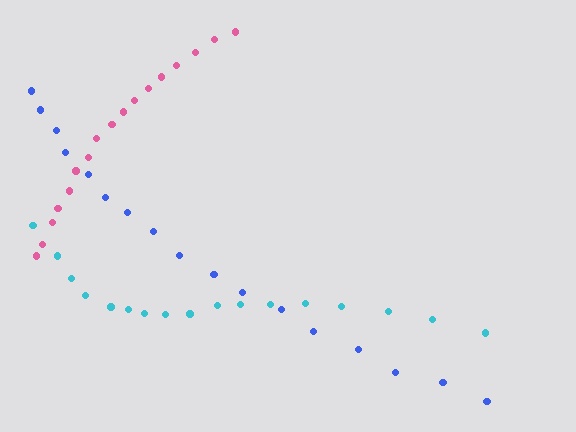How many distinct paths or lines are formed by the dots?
There are 3 distinct paths.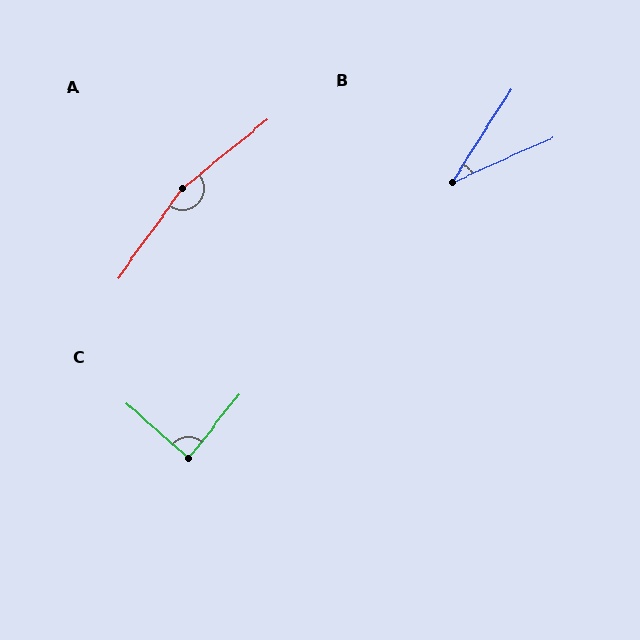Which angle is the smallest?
B, at approximately 34 degrees.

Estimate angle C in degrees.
Approximately 86 degrees.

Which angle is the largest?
A, at approximately 165 degrees.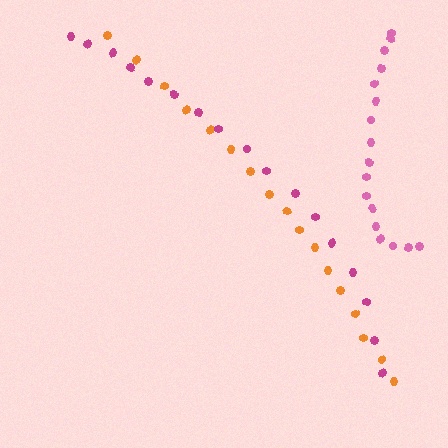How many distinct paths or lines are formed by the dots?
There are 3 distinct paths.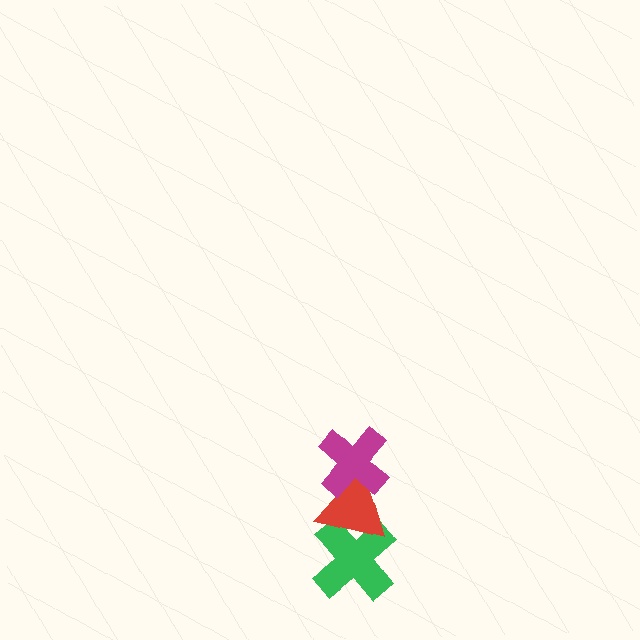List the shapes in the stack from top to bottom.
From top to bottom: the magenta cross, the red triangle, the green cross.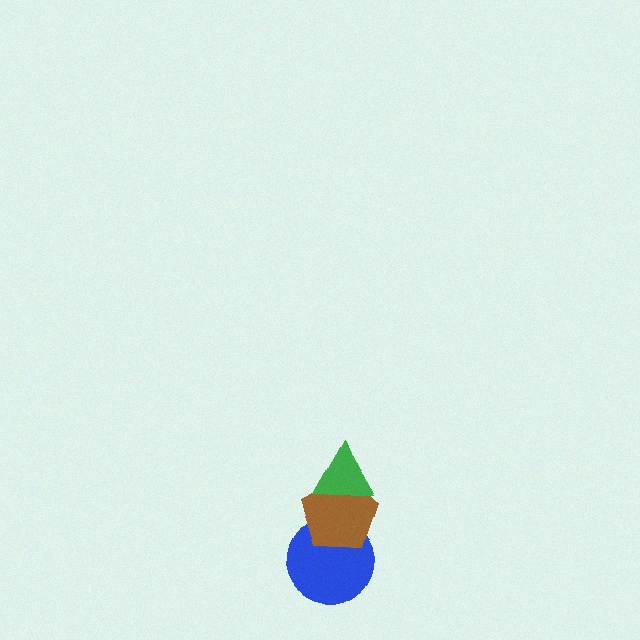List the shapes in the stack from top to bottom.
From top to bottom: the green triangle, the brown pentagon, the blue circle.